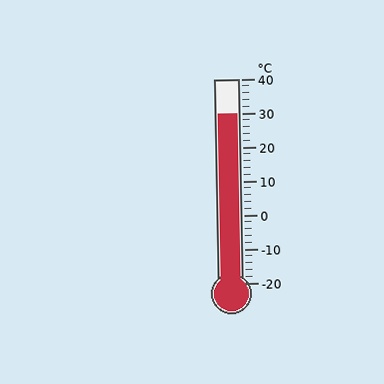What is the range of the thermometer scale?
The thermometer scale ranges from -20°C to 40°C.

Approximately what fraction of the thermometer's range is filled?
The thermometer is filled to approximately 85% of its range.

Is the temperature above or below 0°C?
The temperature is above 0°C.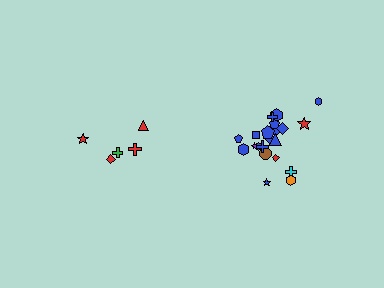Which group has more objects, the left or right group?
The right group.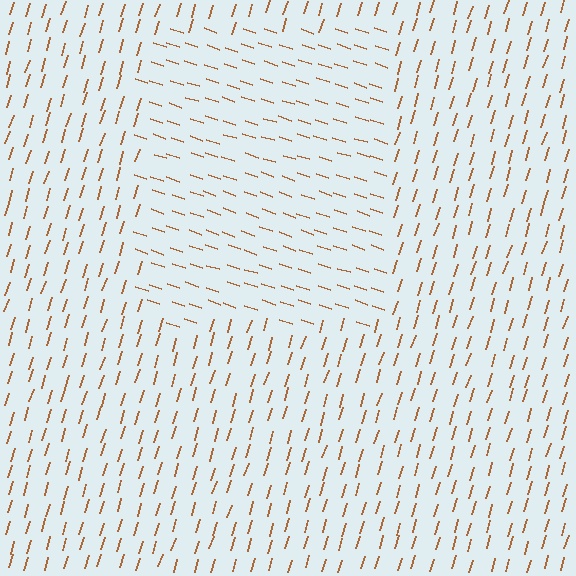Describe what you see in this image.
The image is filled with small brown line segments. A rectangle region in the image has lines oriented differently from the surrounding lines, creating a visible texture boundary.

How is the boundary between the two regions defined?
The boundary is defined purely by a change in line orientation (approximately 89 degrees difference). All lines are the same color and thickness.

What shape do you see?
I see a rectangle.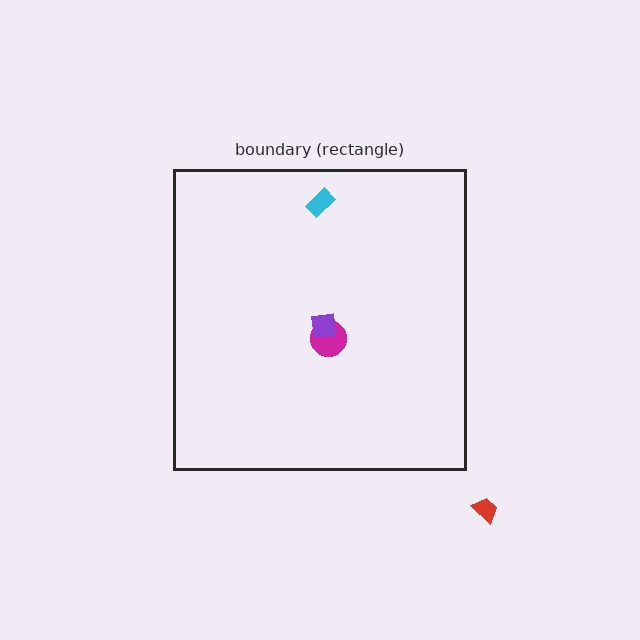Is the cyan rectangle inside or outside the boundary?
Inside.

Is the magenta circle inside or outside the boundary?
Inside.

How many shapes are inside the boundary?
3 inside, 1 outside.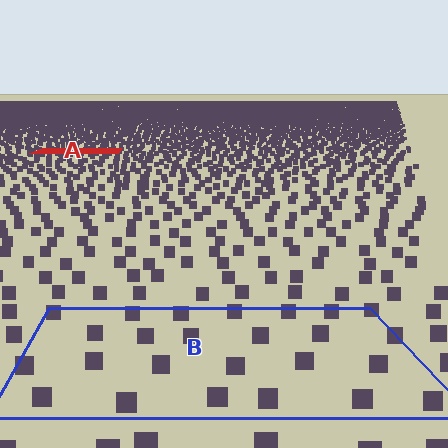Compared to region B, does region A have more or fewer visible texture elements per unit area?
Region A has more texture elements per unit area — they are packed more densely because it is farther away.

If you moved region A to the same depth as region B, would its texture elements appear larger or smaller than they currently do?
They would appear larger. At a closer depth, the same texture elements are projected at a bigger on-screen size.